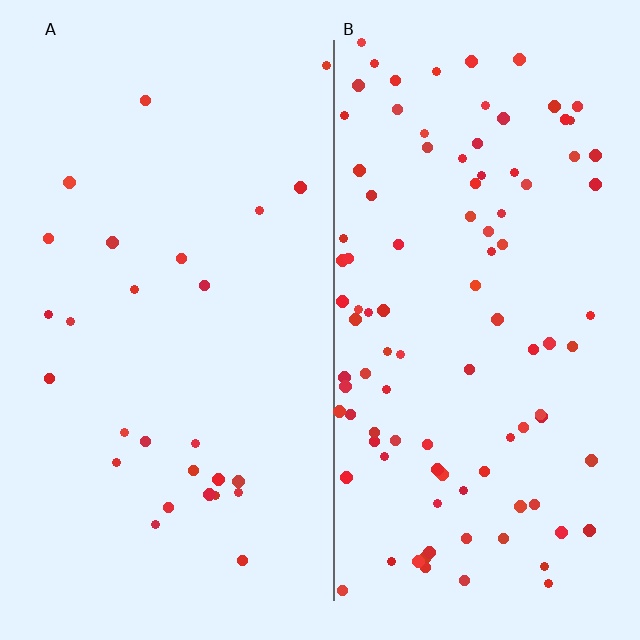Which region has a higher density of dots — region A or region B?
B (the right).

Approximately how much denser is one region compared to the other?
Approximately 3.7× — region B over region A.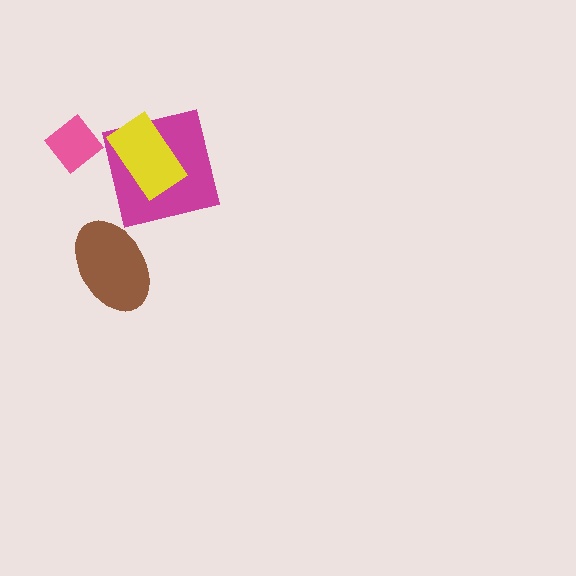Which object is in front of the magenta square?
The yellow rectangle is in front of the magenta square.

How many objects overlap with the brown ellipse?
0 objects overlap with the brown ellipse.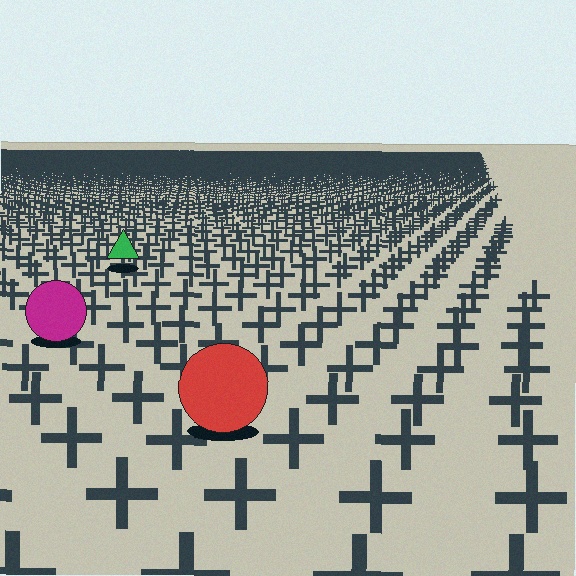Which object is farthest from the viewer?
The green triangle is farthest from the viewer. It appears smaller and the ground texture around it is denser.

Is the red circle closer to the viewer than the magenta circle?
Yes. The red circle is closer — you can tell from the texture gradient: the ground texture is coarser near it.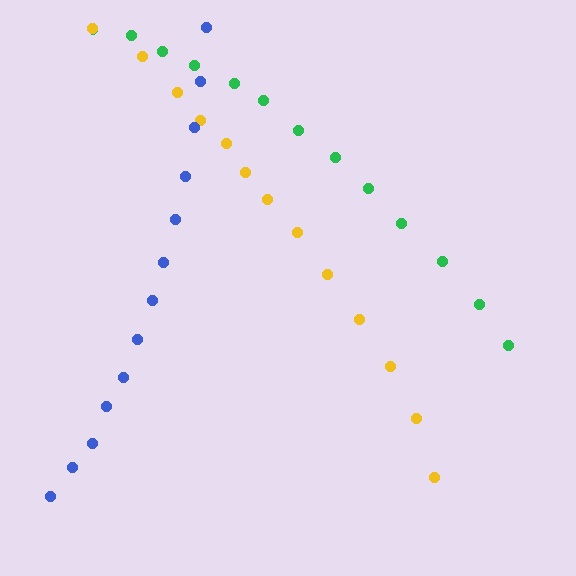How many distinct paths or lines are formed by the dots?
There are 3 distinct paths.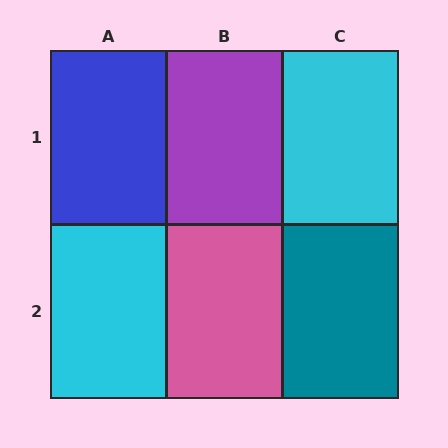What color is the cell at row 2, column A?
Cyan.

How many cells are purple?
1 cell is purple.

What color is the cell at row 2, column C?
Teal.